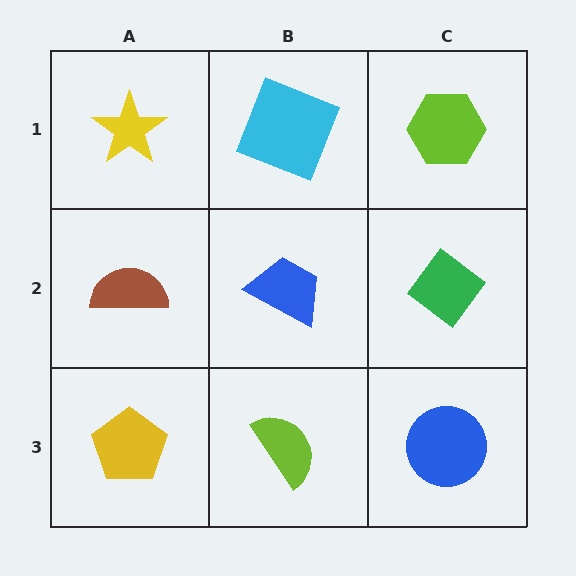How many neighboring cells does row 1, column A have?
2.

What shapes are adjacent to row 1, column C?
A green diamond (row 2, column C), a cyan square (row 1, column B).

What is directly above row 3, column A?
A brown semicircle.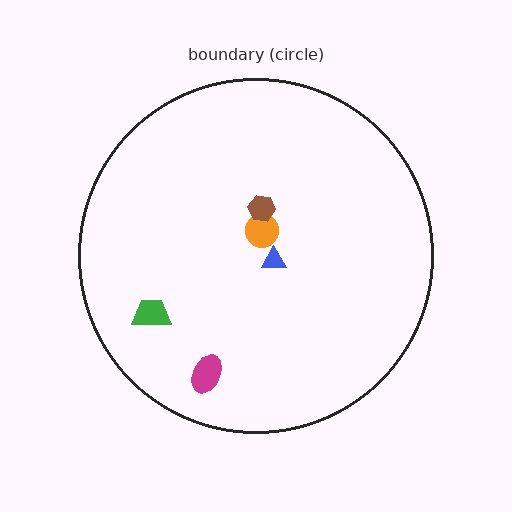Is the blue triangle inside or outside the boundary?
Inside.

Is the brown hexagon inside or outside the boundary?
Inside.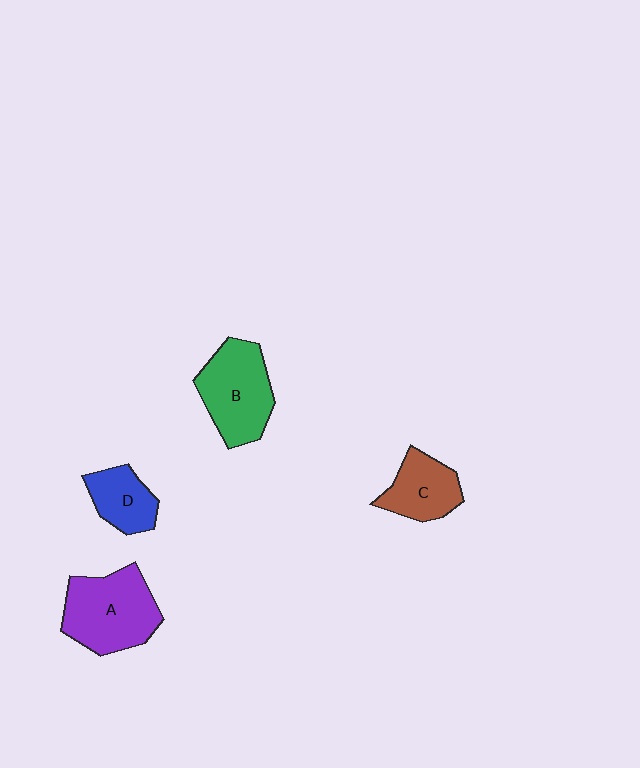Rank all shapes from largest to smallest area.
From largest to smallest: A (purple), B (green), C (brown), D (blue).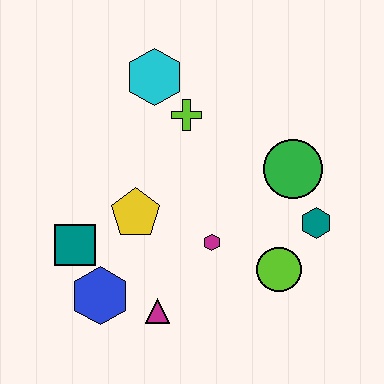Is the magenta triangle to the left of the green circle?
Yes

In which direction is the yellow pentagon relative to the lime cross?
The yellow pentagon is below the lime cross.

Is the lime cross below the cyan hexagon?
Yes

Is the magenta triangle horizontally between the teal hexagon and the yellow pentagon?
Yes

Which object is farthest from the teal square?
The teal hexagon is farthest from the teal square.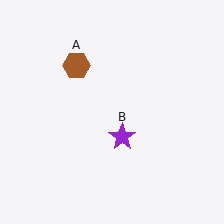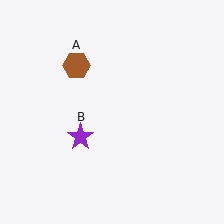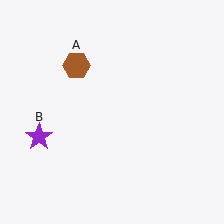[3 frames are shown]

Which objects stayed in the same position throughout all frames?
Brown hexagon (object A) remained stationary.